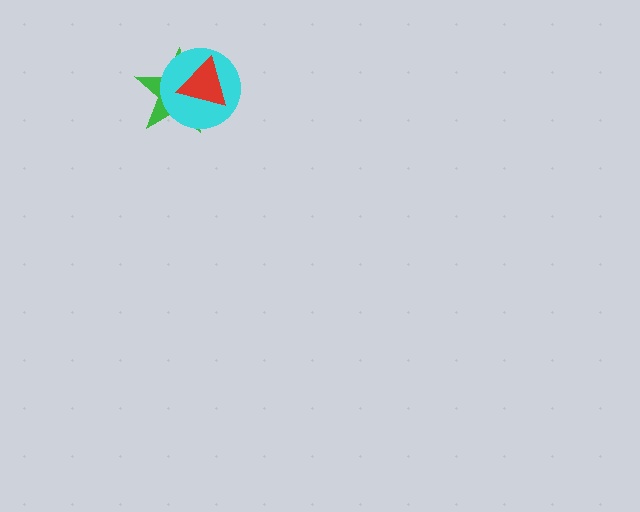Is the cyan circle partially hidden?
Yes, it is partially covered by another shape.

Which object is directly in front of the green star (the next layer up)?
The cyan circle is directly in front of the green star.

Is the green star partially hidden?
Yes, it is partially covered by another shape.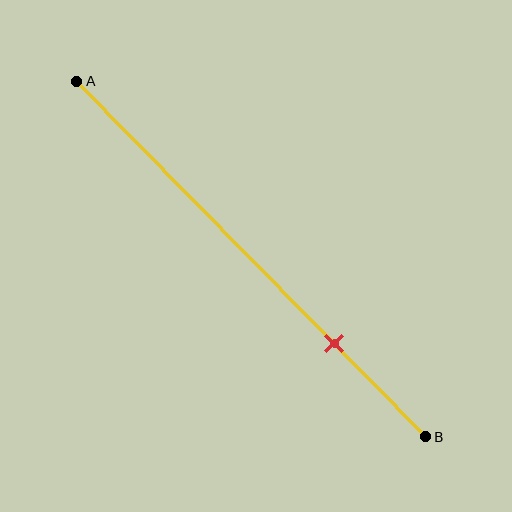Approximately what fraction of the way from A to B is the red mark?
The red mark is approximately 75% of the way from A to B.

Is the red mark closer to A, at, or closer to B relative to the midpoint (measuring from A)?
The red mark is closer to point B than the midpoint of segment AB.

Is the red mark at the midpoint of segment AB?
No, the mark is at about 75% from A, not at the 50% midpoint.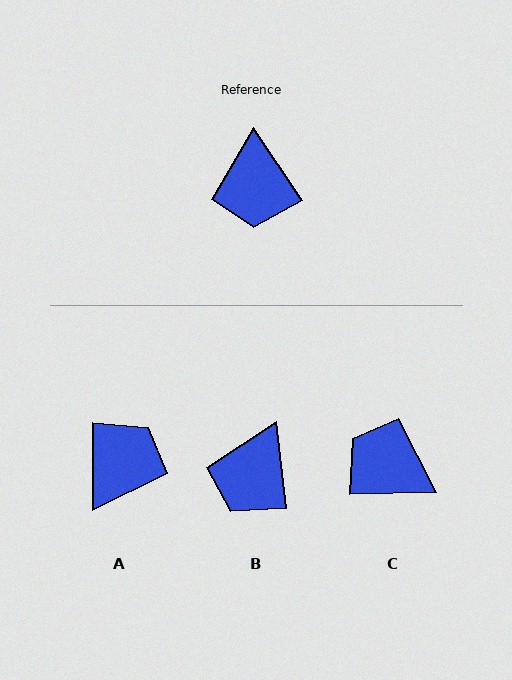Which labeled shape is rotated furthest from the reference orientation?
A, about 146 degrees away.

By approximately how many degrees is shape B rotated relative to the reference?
Approximately 27 degrees clockwise.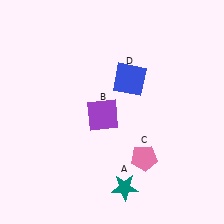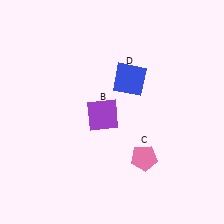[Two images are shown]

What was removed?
The teal star (A) was removed in Image 2.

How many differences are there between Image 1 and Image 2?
There is 1 difference between the two images.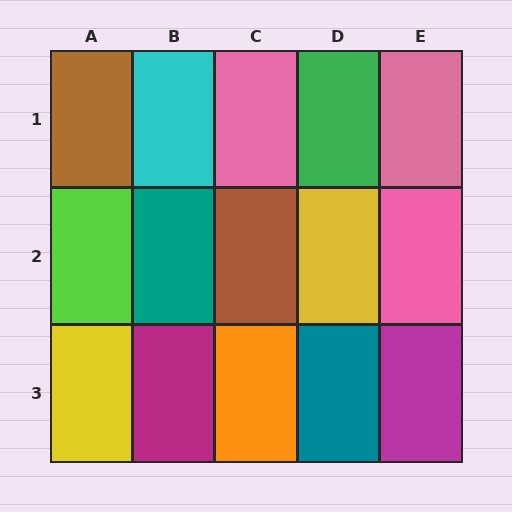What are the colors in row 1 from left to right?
Brown, cyan, pink, green, pink.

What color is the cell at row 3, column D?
Teal.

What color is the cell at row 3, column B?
Magenta.